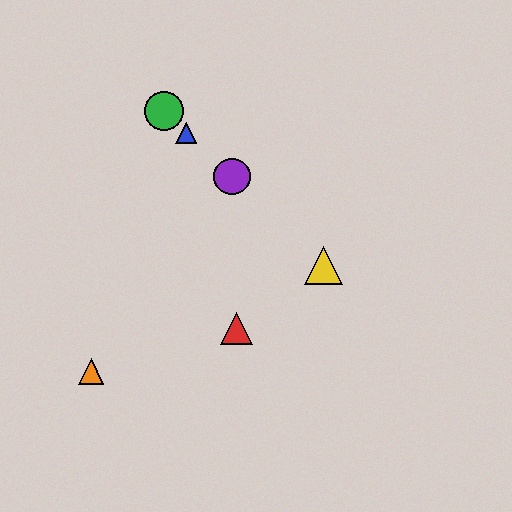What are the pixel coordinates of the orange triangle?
The orange triangle is at (91, 371).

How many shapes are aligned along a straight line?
4 shapes (the blue triangle, the green circle, the yellow triangle, the purple circle) are aligned along a straight line.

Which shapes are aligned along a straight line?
The blue triangle, the green circle, the yellow triangle, the purple circle are aligned along a straight line.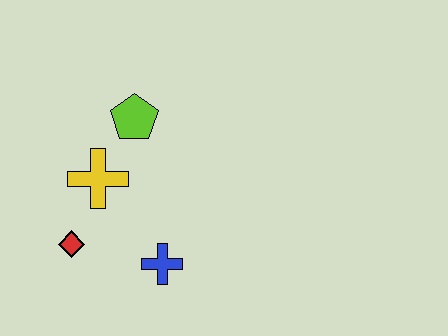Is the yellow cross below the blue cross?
No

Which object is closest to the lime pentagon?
The yellow cross is closest to the lime pentagon.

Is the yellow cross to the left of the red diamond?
No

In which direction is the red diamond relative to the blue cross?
The red diamond is to the left of the blue cross.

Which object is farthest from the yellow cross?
The blue cross is farthest from the yellow cross.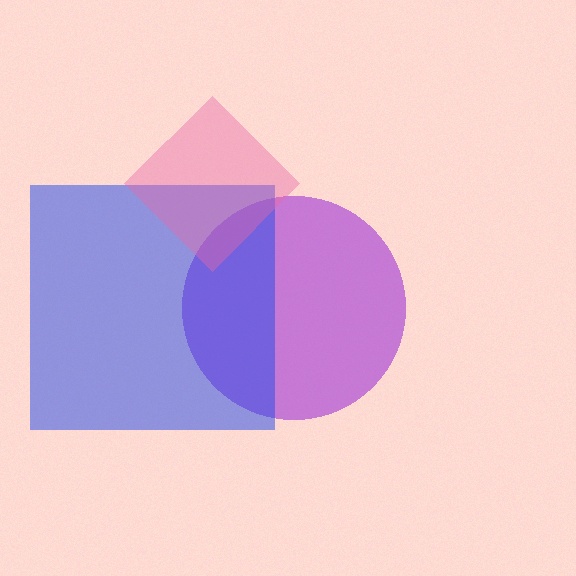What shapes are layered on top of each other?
The layered shapes are: a purple circle, a blue square, a pink diamond.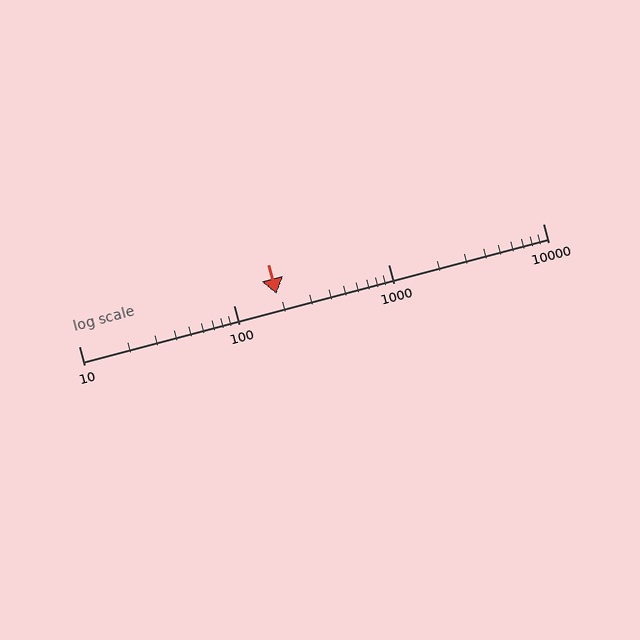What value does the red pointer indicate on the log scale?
The pointer indicates approximately 190.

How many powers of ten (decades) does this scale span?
The scale spans 3 decades, from 10 to 10000.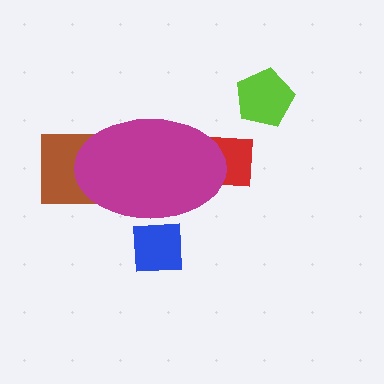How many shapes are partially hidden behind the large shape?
3 shapes are partially hidden.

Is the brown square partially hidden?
Yes, the brown square is partially hidden behind the magenta ellipse.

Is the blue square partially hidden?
Yes, the blue square is partially hidden behind the magenta ellipse.